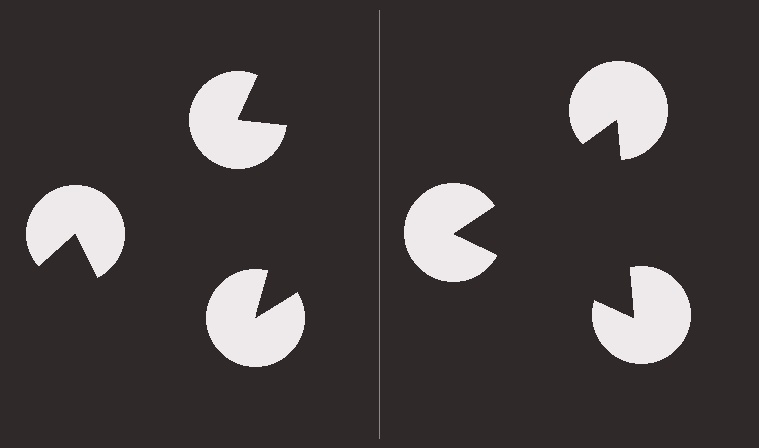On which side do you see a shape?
An illusory triangle appears on the right side. On the left side the wedge cuts are rotated, so no coherent shape forms.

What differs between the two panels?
The pac-man discs are positioned identically on both sides; only the wedge orientations differ. On the right they align to a triangle; on the left they are misaligned.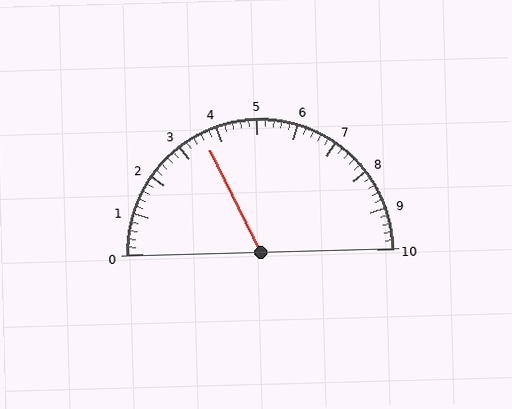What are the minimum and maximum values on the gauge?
The gauge ranges from 0 to 10.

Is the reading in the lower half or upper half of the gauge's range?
The reading is in the lower half of the range (0 to 10).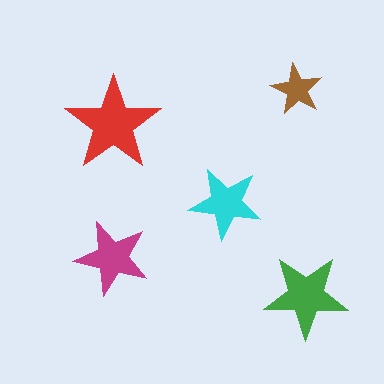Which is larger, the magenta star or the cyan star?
The magenta one.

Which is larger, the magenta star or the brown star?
The magenta one.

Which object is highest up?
The brown star is topmost.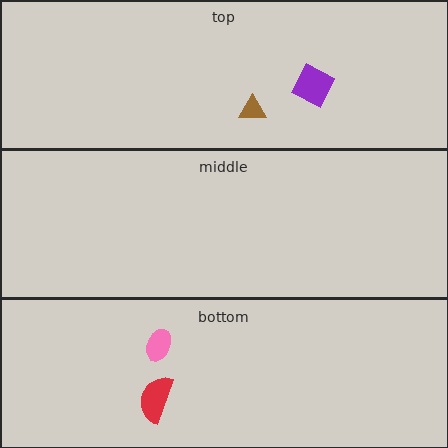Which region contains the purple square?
The top region.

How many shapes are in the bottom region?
2.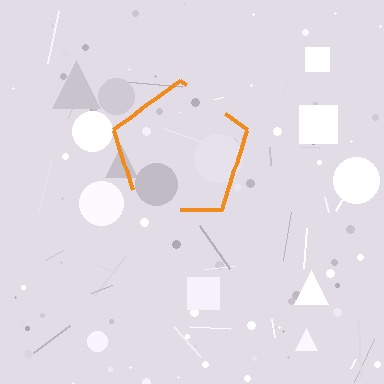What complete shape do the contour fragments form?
The contour fragments form a pentagon.